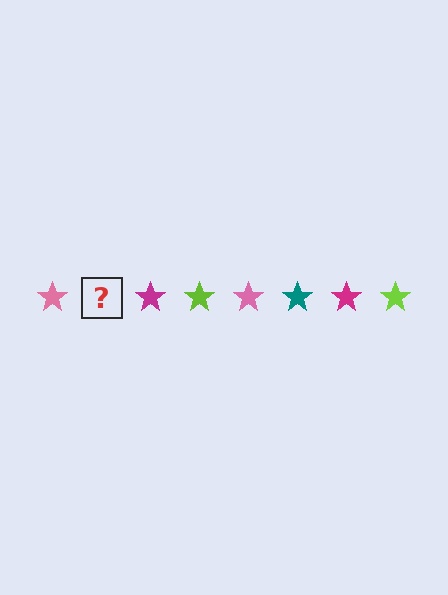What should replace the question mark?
The question mark should be replaced with a teal star.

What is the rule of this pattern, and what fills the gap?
The rule is that the pattern cycles through pink, teal, magenta, lime stars. The gap should be filled with a teal star.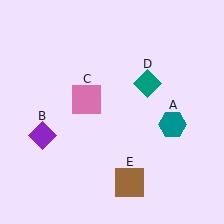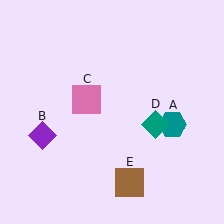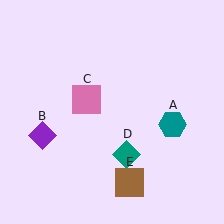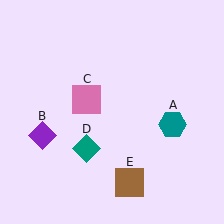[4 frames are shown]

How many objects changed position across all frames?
1 object changed position: teal diamond (object D).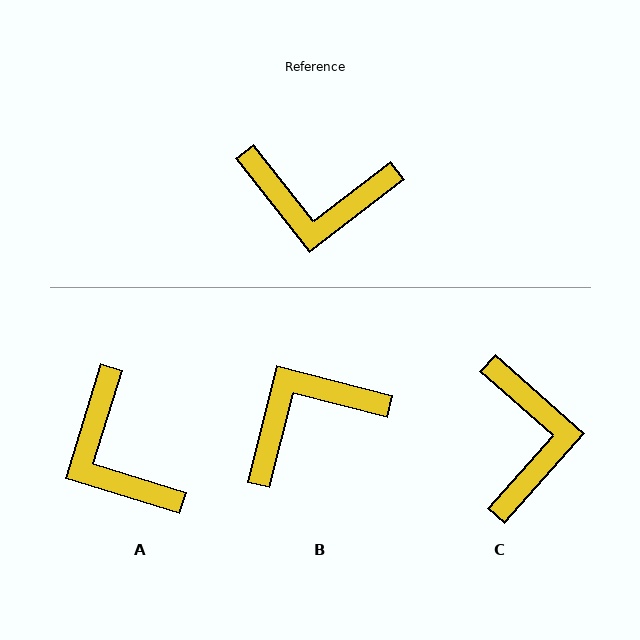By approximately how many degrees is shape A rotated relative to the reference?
Approximately 55 degrees clockwise.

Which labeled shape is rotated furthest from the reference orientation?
B, about 142 degrees away.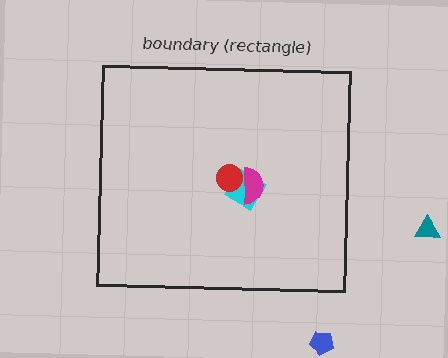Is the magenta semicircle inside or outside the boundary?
Inside.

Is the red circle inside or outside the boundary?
Inside.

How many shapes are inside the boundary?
3 inside, 2 outside.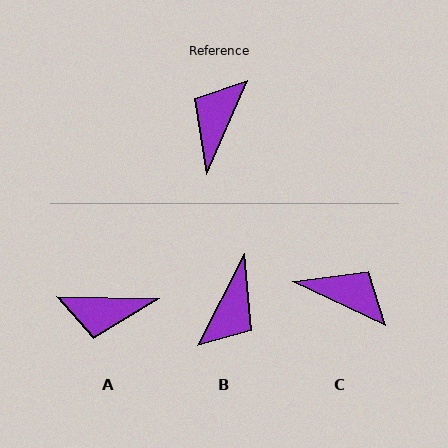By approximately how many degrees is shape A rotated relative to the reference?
Approximately 112 degrees counter-clockwise.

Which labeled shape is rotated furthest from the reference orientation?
B, about 176 degrees away.